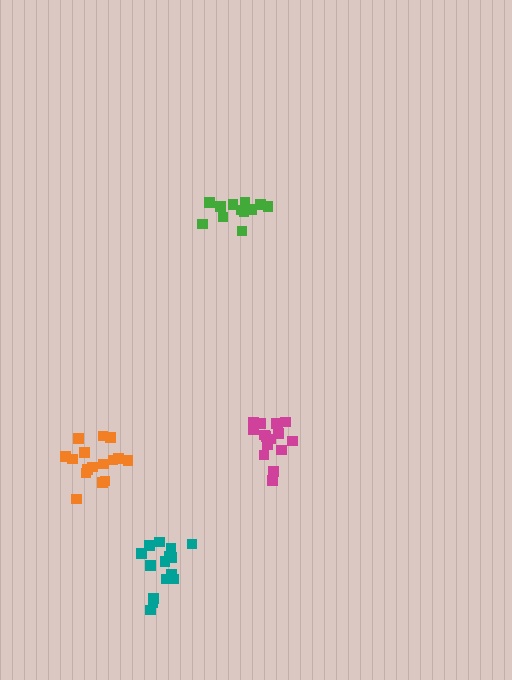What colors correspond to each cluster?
The clusters are colored: orange, green, teal, magenta.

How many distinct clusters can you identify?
There are 4 distinct clusters.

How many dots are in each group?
Group 1: 16 dots, Group 2: 12 dots, Group 3: 15 dots, Group 4: 16 dots (59 total).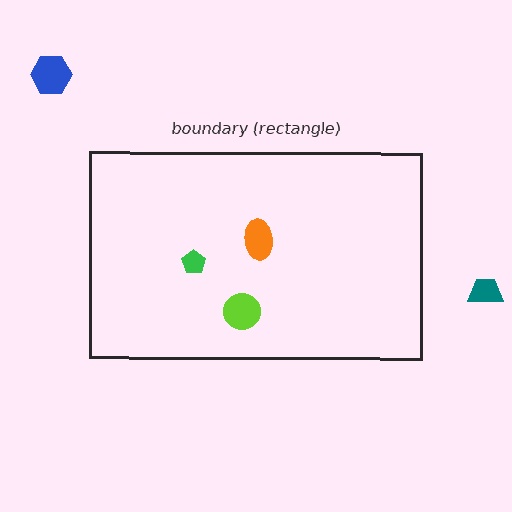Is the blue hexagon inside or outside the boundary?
Outside.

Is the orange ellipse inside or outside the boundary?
Inside.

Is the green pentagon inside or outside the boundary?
Inside.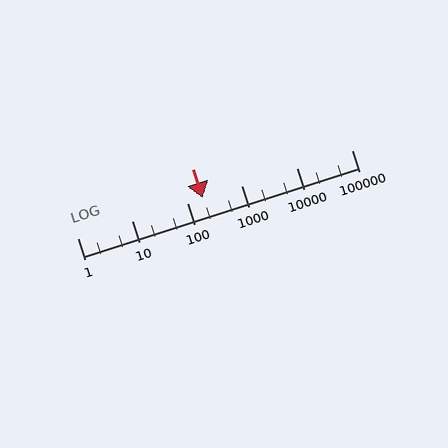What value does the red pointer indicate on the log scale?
The pointer indicates approximately 190.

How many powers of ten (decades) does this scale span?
The scale spans 5 decades, from 1 to 100000.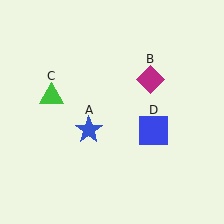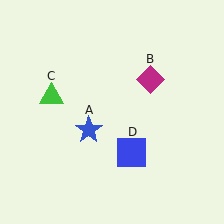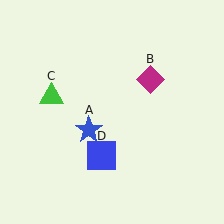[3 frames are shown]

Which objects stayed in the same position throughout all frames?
Blue star (object A) and magenta diamond (object B) and green triangle (object C) remained stationary.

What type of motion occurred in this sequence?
The blue square (object D) rotated clockwise around the center of the scene.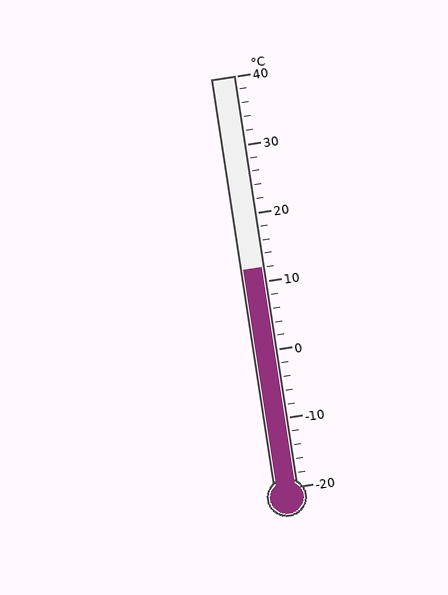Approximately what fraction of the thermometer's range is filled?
The thermometer is filled to approximately 55% of its range.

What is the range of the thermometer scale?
The thermometer scale ranges from -20°C to 40°C.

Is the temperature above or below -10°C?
The temperature is above -10°C.